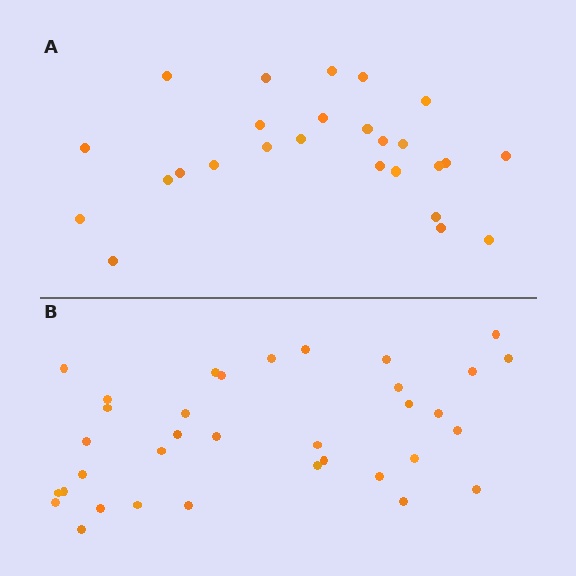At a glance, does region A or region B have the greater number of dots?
Region B (the bottom region) has more dots.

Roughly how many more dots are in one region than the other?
Region B has roughly 8 or so more dots than region A.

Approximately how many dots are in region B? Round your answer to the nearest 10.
About 40 dots. (The exact count is 35, which rounds to 40.)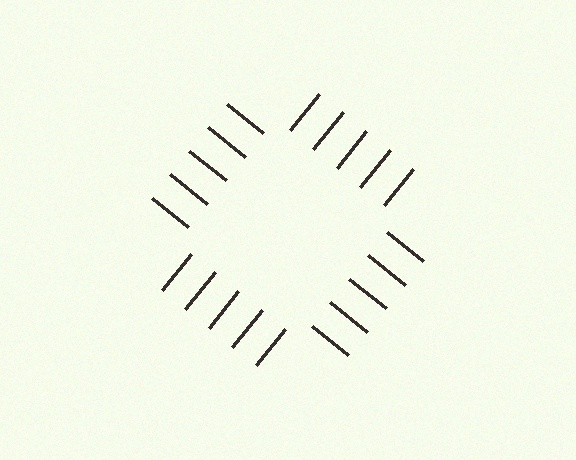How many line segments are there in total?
20 — 5 along each of the 4 edges.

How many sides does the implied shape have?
4 sides — the line-ends trace a square.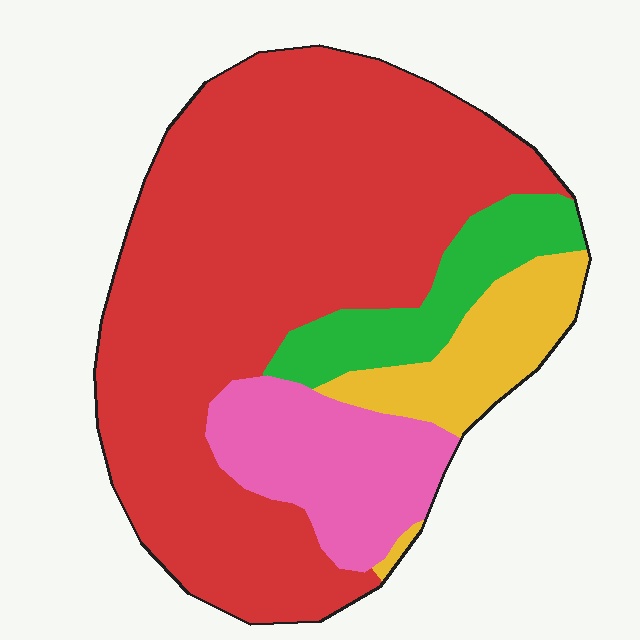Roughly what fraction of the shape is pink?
Pink takes up less than a quarter of the shape.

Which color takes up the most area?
Red, at roughly 65%.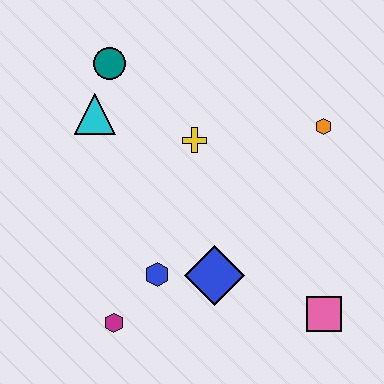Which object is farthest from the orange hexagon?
The magenta hexagon is farthest from the orange hexagon.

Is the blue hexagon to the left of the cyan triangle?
No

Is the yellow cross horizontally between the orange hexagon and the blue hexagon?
Yes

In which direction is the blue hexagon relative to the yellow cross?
The blue hexagon is below the yellow cross.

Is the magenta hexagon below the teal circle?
Yes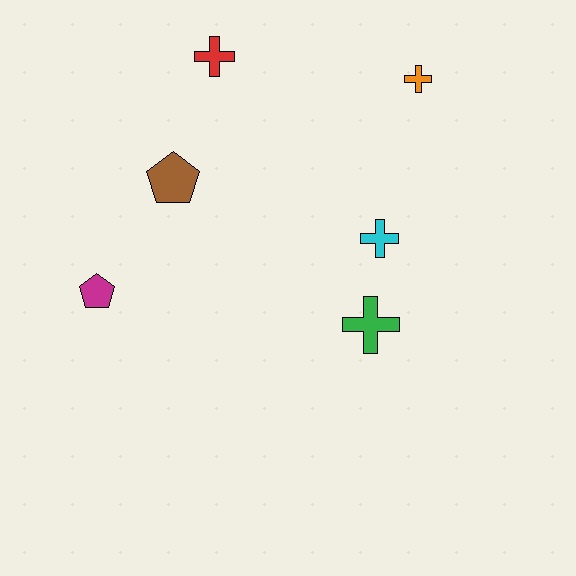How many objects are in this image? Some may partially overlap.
There are 6 objects.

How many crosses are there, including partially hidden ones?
There are 4 crosses.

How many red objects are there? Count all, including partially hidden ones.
There is 1 red object.